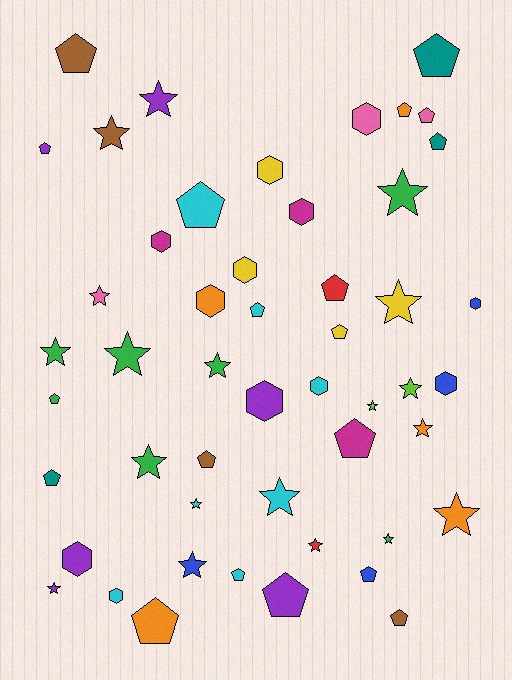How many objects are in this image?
There are 50 objects.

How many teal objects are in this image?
There are 3 teal objects.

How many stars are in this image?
There are 19 stars.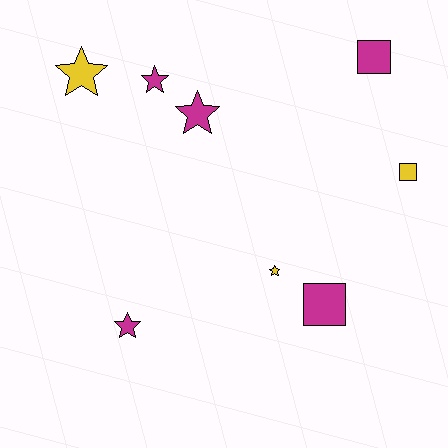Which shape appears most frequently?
Star, with 5 objects.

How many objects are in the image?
There are 8 objects.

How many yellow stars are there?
There are 2 yellow stars.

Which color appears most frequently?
Magenta, with 5 objects.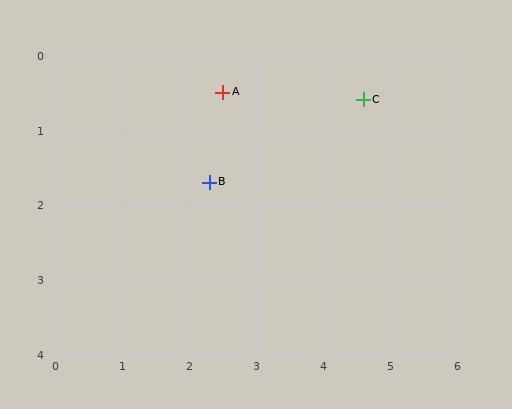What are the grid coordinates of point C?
Point C is at approximately (4.6, 0.6).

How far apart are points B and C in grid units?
Points B and C are about 2.5 grid units apart.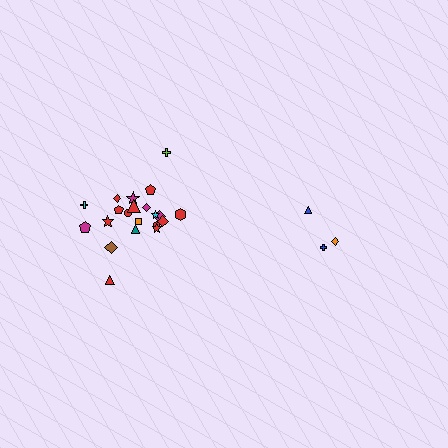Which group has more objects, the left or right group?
The left group.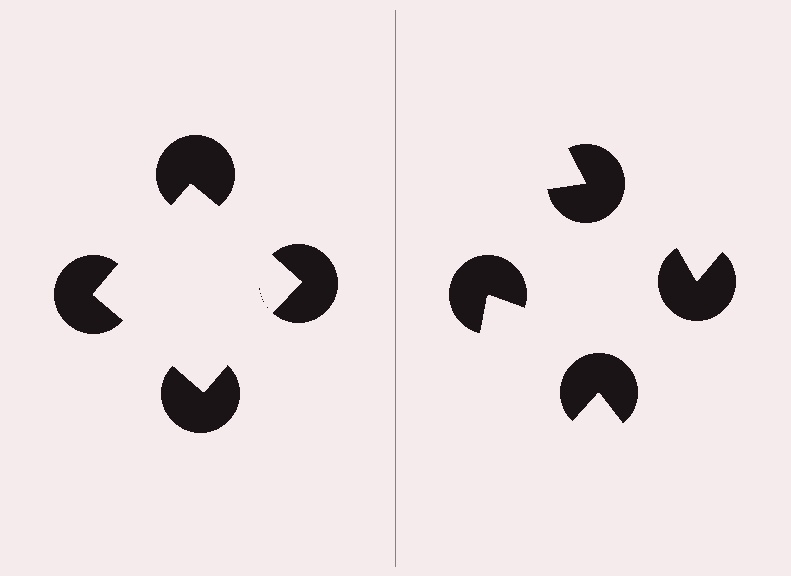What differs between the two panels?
The pac-man discs are positioned identically on both sides; only the wedge orientations differ. On the left they align to a square; on the right they are misaligned.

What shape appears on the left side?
An illusory square.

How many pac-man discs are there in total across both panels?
8 — 4 on each side.